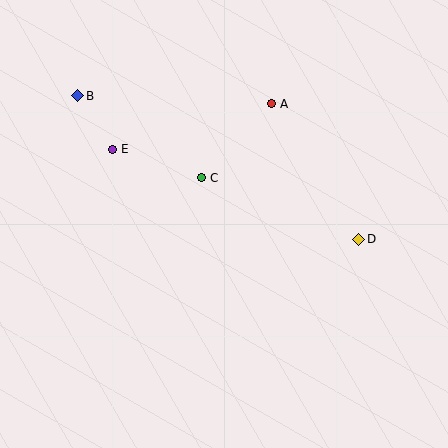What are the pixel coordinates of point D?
Point D is at (359, 239).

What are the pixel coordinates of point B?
Point B is at (78, 96).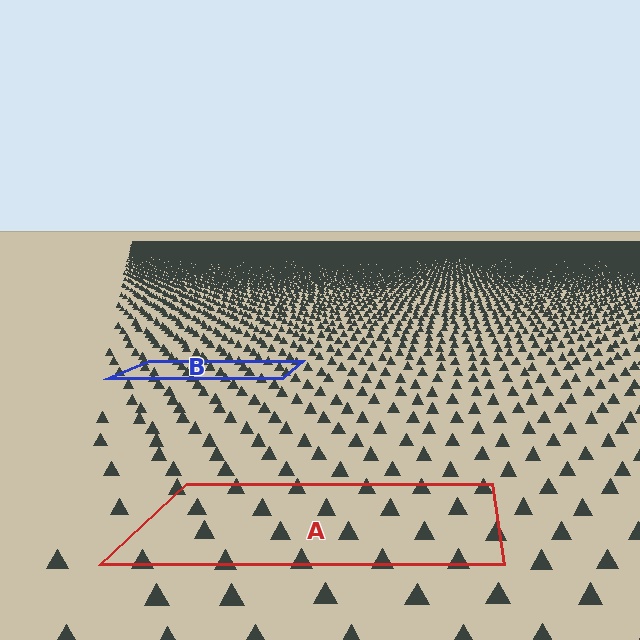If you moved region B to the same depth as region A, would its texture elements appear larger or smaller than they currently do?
They would appear larger. At a closer depth, the same texture elements are projected at a bigger on-screen size.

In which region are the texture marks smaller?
The texture marks are smaller in region B, because it is farther away.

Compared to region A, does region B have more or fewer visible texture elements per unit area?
Region B has more texture elements per unit area — they are packed more densely because it is farther away.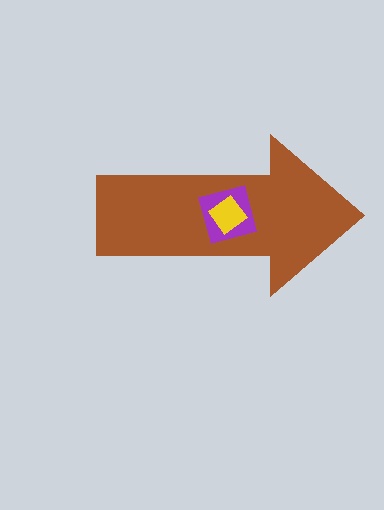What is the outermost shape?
The brown arrow.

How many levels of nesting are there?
3.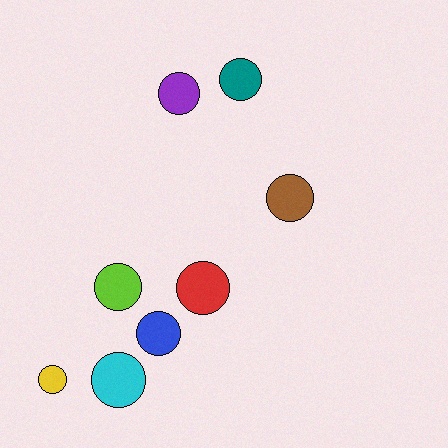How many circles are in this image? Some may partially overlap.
There are 8 circles.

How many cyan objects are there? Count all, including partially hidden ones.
There is 1 cyan object.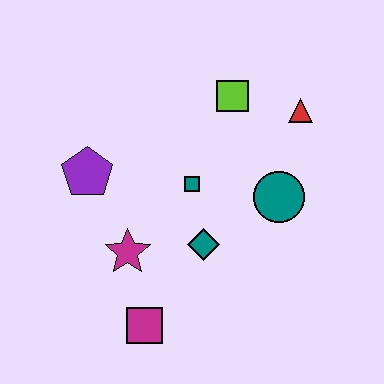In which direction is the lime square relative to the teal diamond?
The lime square is above the teal diamond.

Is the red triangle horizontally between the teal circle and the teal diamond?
No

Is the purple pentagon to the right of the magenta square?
No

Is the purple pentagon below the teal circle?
No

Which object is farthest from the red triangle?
The magenta square is farthest from the red triangle.